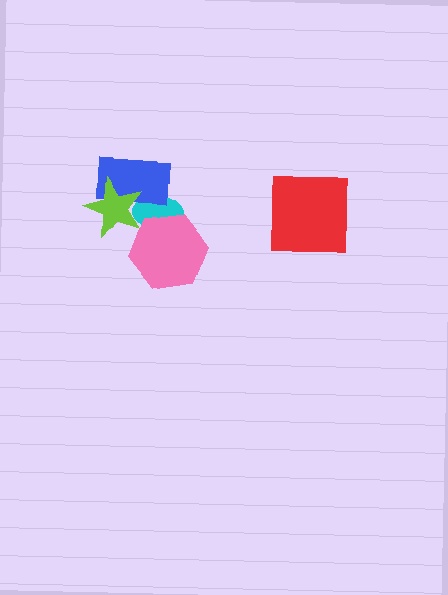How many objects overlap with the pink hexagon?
1 object overlaps with the pink hexagon.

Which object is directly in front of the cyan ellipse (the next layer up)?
The blue rectangle is directly in front of the cyan ellipse.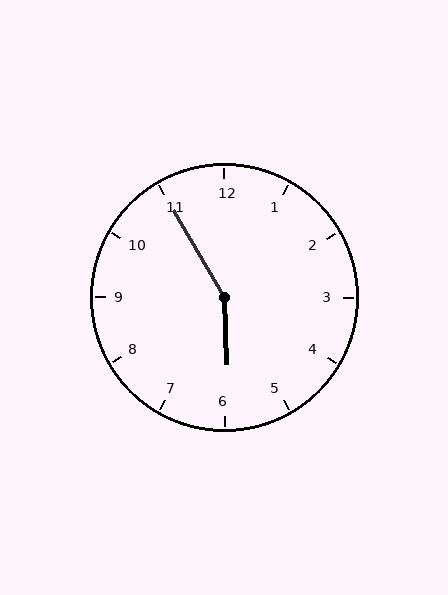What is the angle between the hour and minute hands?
Approximately 152 degrees.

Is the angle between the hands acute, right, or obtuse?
It is obtuse.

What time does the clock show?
5:55.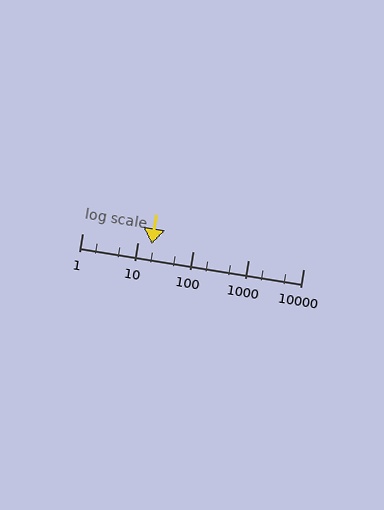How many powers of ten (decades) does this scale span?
The scale spans 4 decades, from 1 to 10000.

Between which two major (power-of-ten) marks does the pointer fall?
The pointer is between 10 and 100.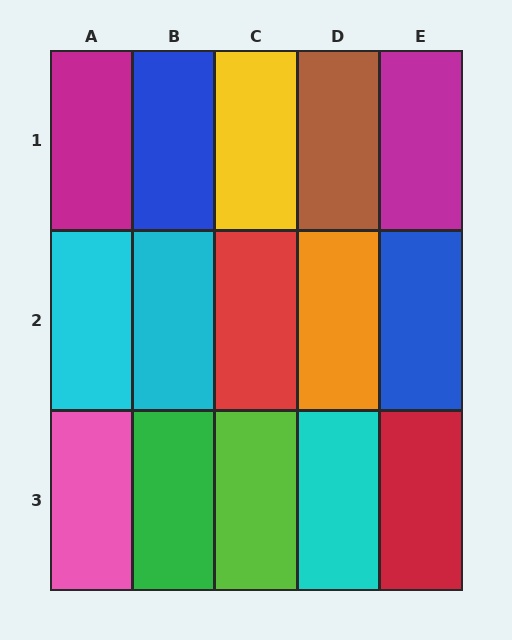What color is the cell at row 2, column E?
Blue.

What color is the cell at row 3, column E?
Red.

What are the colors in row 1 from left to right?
Magenta, blue, yellow, brown, magenta.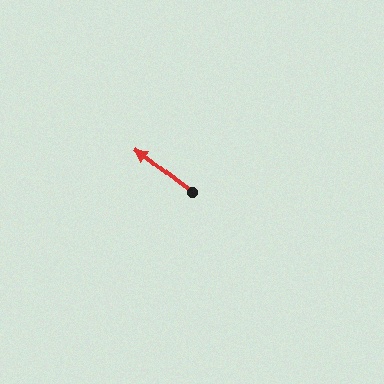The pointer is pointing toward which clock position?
Roughly 10 o'clock.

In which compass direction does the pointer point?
Northwest.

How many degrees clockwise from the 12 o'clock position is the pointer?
Approximately 308 degrees.